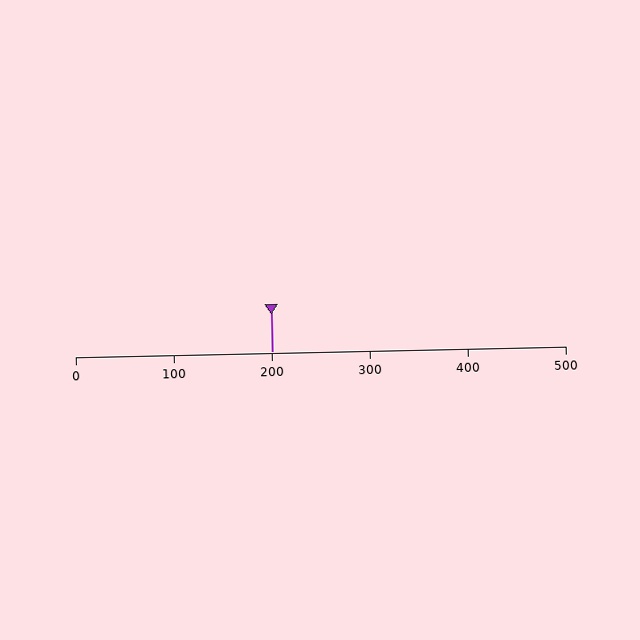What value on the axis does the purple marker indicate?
The marker indicates approximately 200.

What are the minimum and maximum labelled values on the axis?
The axis runs from 0 to 500.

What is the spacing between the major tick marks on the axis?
The major ticks are spaced 100 apart.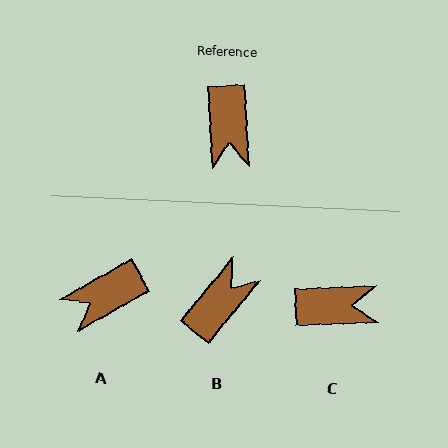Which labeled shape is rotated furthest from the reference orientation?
B, about 137 degrees away.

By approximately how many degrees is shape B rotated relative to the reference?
Approximately 137 degrees counter-clockwise.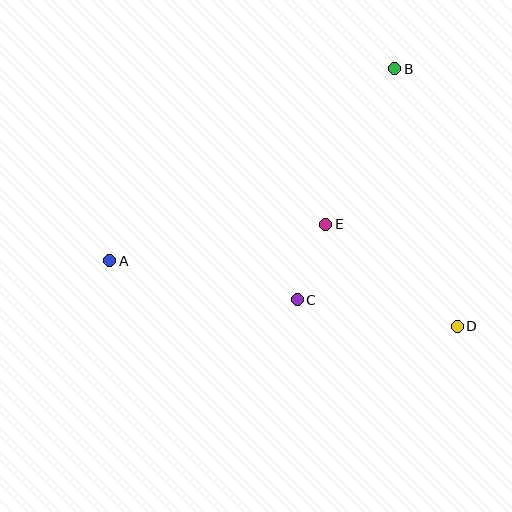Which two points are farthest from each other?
Points A and D are farthest from each other.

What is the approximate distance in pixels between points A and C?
The distance between A and C is approximately 191 pixels.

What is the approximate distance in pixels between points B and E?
The distance between B and E is approximately 170 pixels.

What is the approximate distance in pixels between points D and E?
The distance between D and E is approximately 167 pixels.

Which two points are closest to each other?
Points C and E are closest to each other.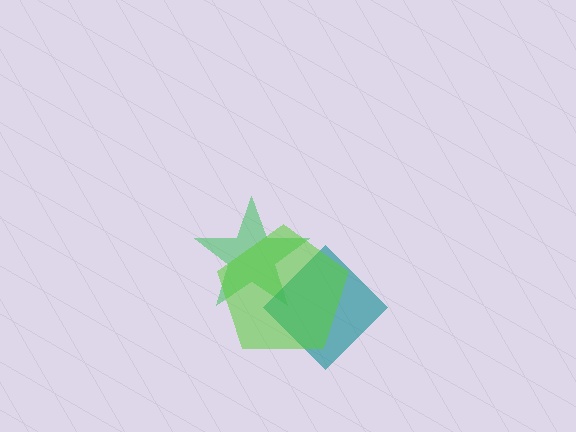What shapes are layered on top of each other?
The layered shapes are: a green star, a teal diamond, a lime pentagon.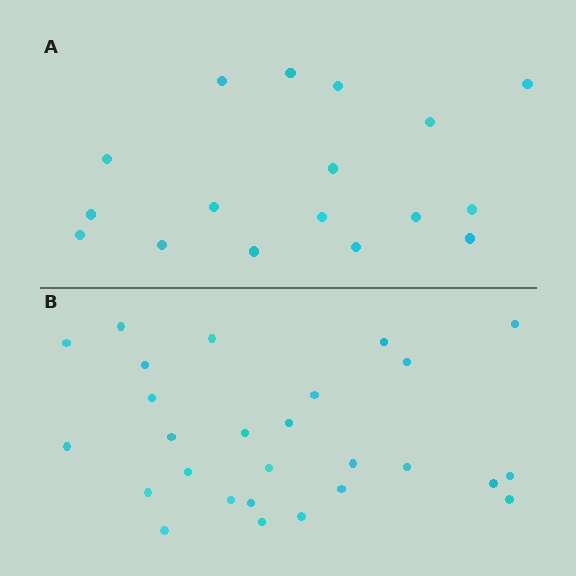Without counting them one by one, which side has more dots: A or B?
Region B (the bottom region) has more dots.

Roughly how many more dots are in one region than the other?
Region B has roughly 10 or so more dots than region A.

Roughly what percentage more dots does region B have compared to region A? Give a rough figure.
About 60% more.